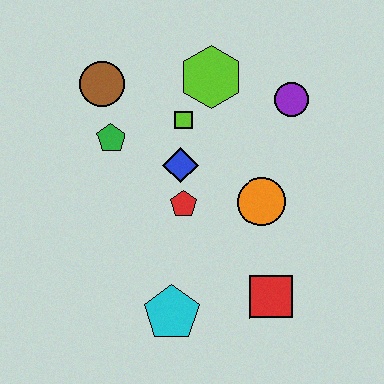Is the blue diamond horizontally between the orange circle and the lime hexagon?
No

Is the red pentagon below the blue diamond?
Yes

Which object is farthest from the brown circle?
The red square is farthest from the brown circle.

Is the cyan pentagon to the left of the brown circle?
No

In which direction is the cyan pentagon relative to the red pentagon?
The cyan pentagon is below the red pentagon.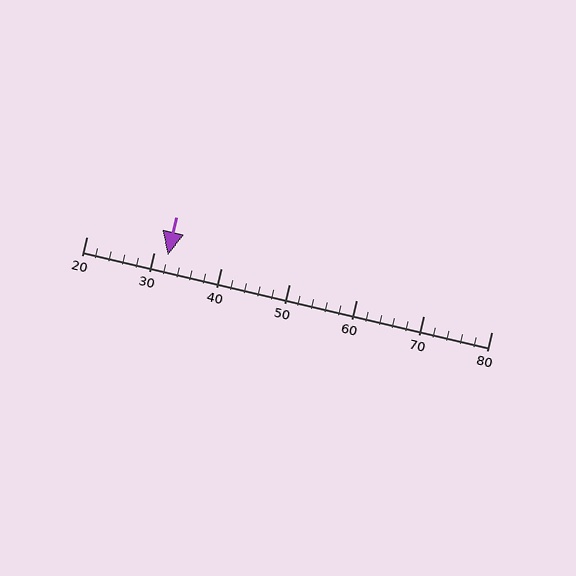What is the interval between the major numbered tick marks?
The major tick marks are spaced 10 units apart.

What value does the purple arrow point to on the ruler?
The purple arrow points to approximately 32.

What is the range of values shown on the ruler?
The ruler shows values from 20 to 80.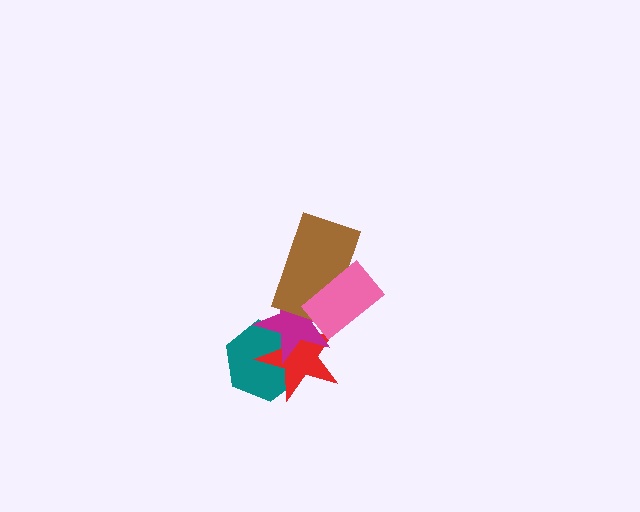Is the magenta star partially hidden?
Yes, it is partially covered by another shape.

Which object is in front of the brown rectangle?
The pink rectangle is in front of the brown rectangle.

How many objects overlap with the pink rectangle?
3 objects overlap with the pink rectangle.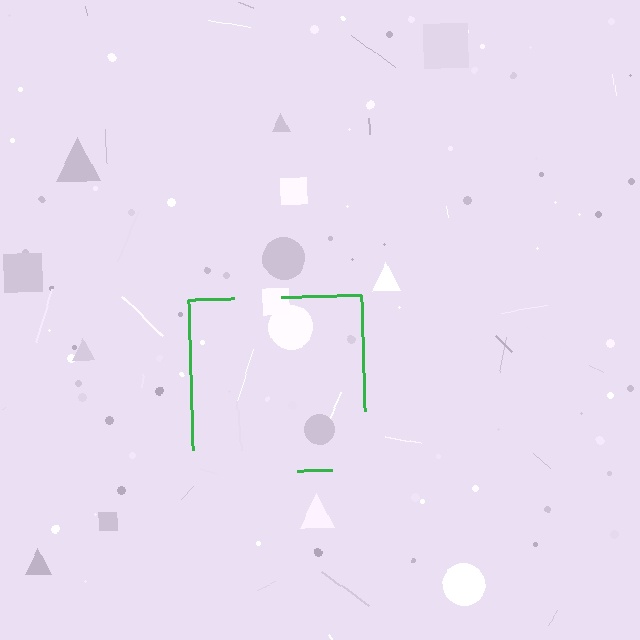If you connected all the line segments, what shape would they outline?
They would outline a square.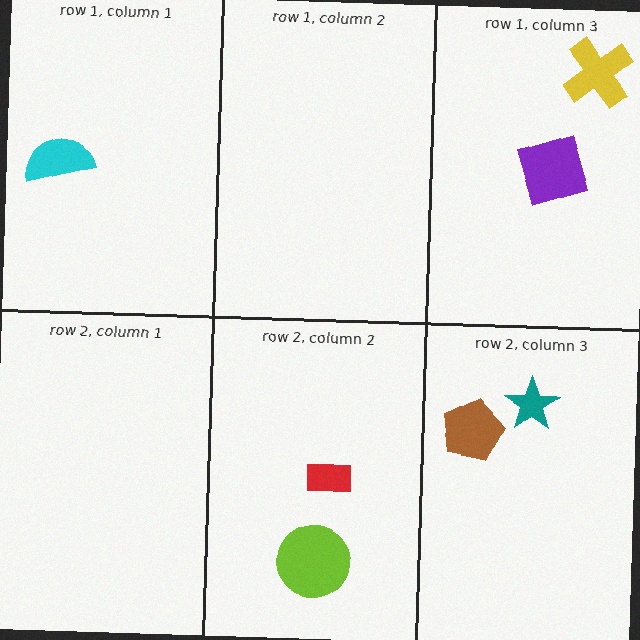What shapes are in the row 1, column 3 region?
The yellow cross, the purple square.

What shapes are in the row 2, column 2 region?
The red rectangle, the lime circle.